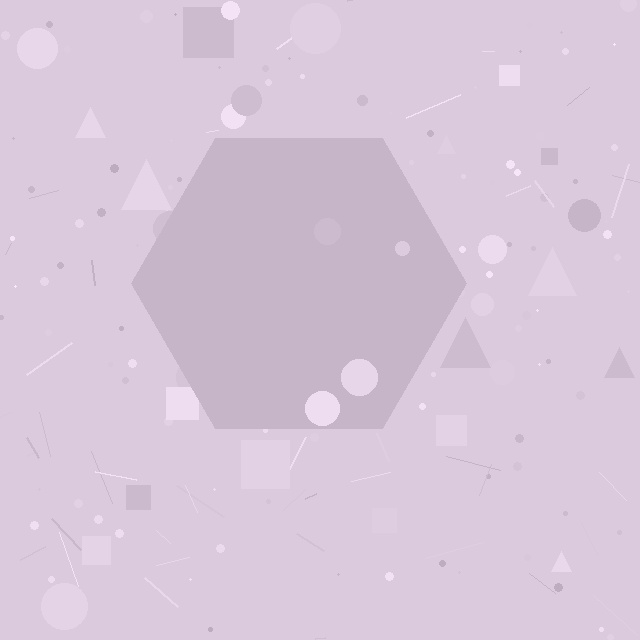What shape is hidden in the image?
A hexagon is hidden in the image.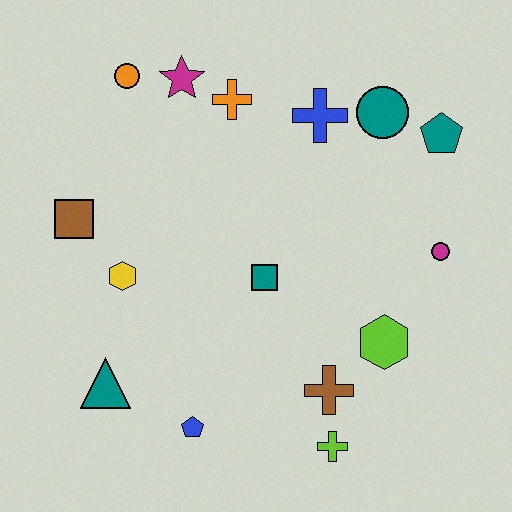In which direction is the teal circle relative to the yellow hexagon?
The teal circle is to the right of the yellow hexagon.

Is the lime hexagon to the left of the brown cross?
No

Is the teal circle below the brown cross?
No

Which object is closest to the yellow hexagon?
The brown square is closest to the yellow hexagon.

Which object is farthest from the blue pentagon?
The teal pentagon is farthest from the blue pentagon.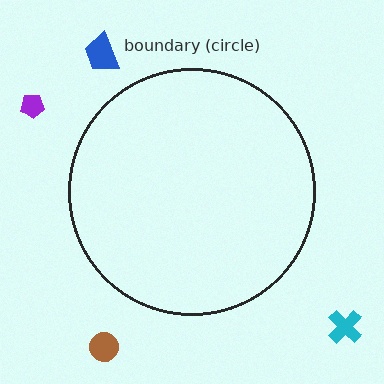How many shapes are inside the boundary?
0 inside, 4 outside.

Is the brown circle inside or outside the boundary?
Outside.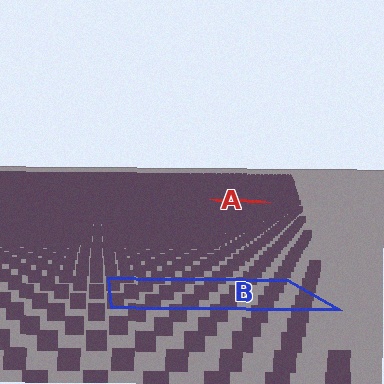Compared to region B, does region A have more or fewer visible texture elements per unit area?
Region A has more texture elements per unit area — they are packed more densely because it is farther away.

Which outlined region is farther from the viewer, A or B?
Region A is farther from the viewer — the texture elements inside it appear smaller and more densely packed.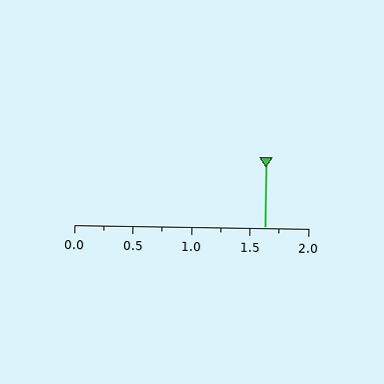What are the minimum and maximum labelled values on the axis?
The axis runs from 0.0 to 2.0.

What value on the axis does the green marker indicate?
The marker indicates approximately 1.62.